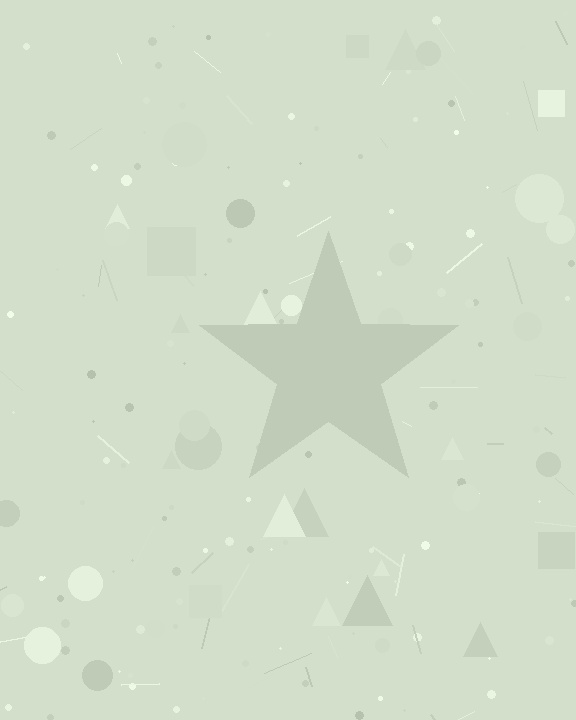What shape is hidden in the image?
A star is hidden in the image.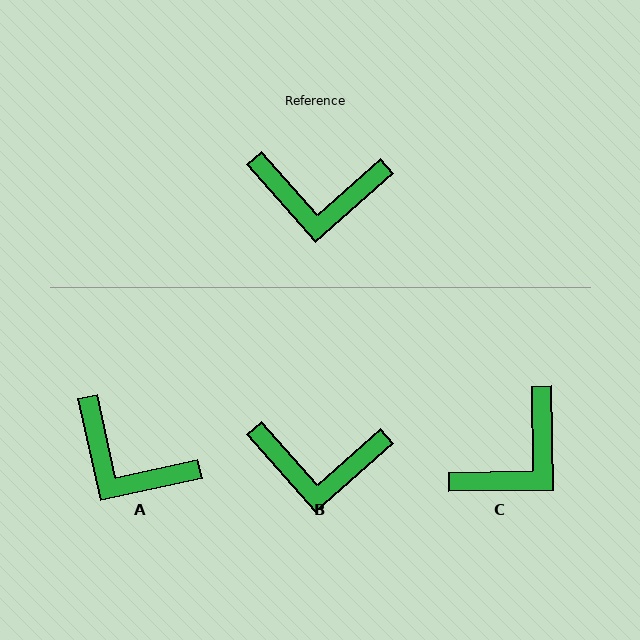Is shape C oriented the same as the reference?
No, it is off by about 49 degrees.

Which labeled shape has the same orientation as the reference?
B.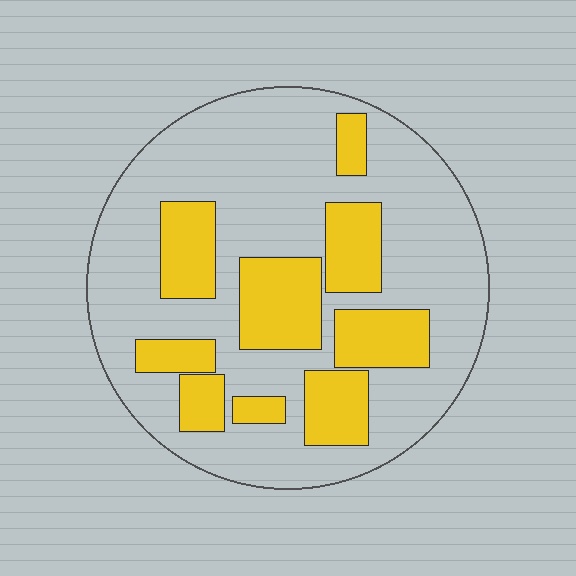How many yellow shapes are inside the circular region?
9.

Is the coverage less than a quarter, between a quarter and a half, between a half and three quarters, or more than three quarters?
Between a quarter and a half.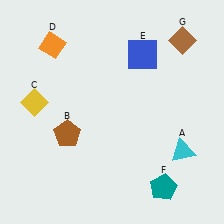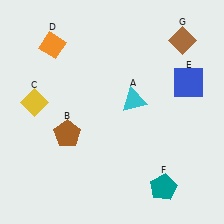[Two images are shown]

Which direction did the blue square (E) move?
The blue square (E) moved right.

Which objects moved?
The objects that moved are: the cyan triangle (A), the blue square (E).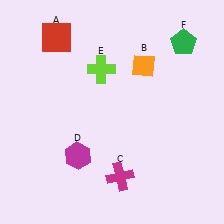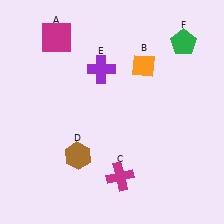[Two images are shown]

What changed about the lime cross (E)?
In Image 1, E is lime. In Image 2, it changed to purple.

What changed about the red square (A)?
In Image 1, A is red. In Image 2, it changed to magenta.